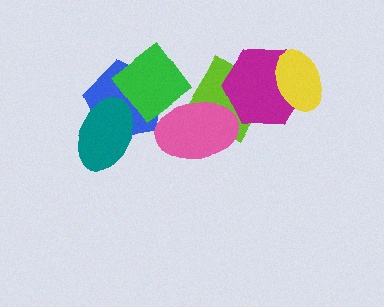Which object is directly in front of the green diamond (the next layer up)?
The pink ellipse is directly in front of the green diamond.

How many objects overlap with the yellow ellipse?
1 object overlaps with the yellow ellipse.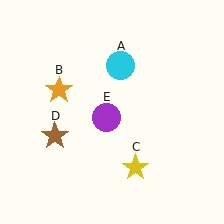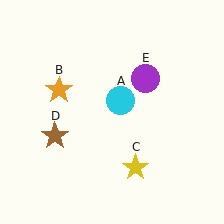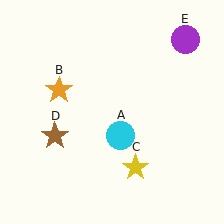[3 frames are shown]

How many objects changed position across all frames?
2 objects changed position: cyan circle (object A), purple circle (object E).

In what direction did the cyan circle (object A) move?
The cyan circle (object A) moved down.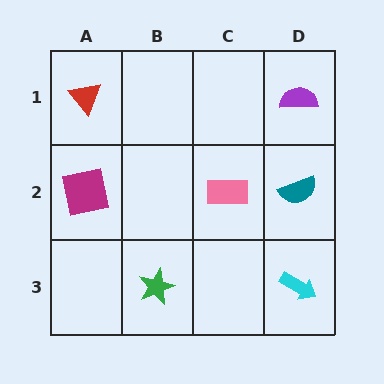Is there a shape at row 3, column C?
No, that cell is empty.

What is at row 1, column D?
A purple semicircle.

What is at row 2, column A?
A magenta square.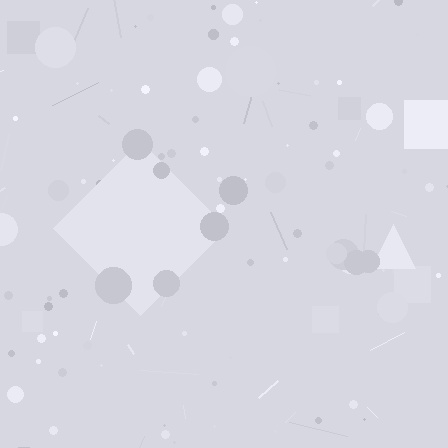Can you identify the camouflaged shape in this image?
The camouflaged shape is a diamond.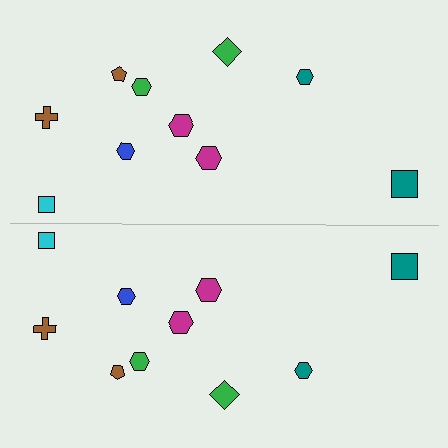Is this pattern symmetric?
Yes, this pattern has bilateral (reflection) symmetry.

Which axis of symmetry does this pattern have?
The pattern has a horizontal axis of symmetry running through the center of the image.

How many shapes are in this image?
There are 20 shapes in this image.